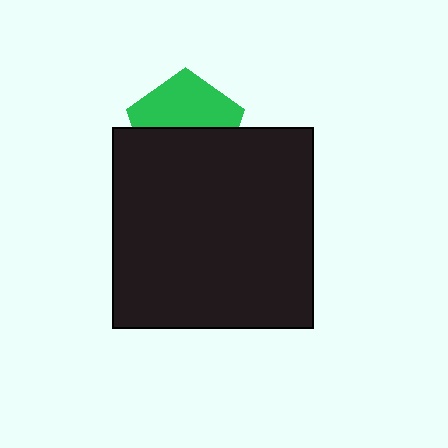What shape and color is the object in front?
The object in front is a black square.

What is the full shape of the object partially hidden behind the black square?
The partially hidden object is a green pentagon.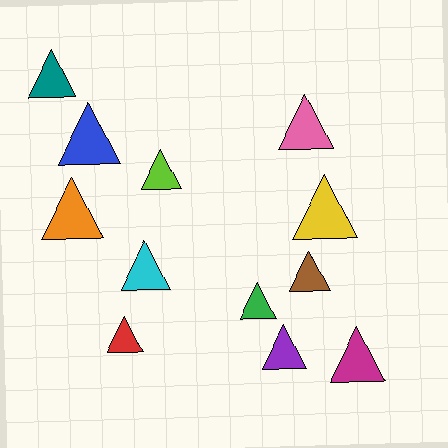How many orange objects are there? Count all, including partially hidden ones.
There is 1 orange object.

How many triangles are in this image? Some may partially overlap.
There are 12 triangles.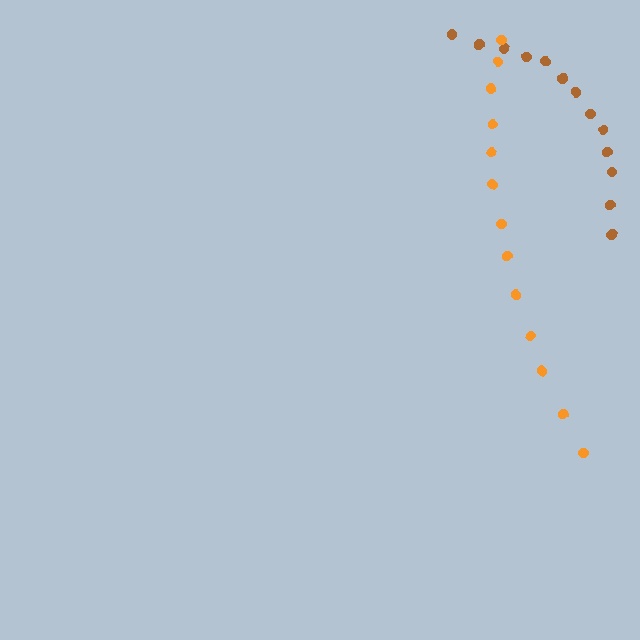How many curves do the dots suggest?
There are 2 distinct paths.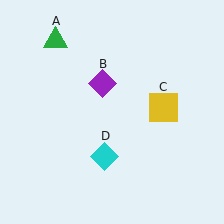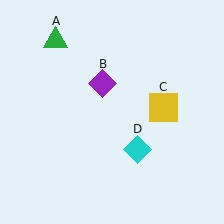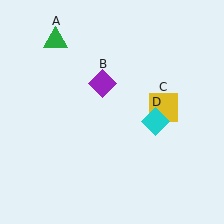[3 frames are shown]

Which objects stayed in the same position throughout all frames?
Green triangle (object A) and purple diamond (object B) and yellow square (object C) remained stationary.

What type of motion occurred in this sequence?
The cyan diamond (object D) rotated counterclockwise around the center of the scene.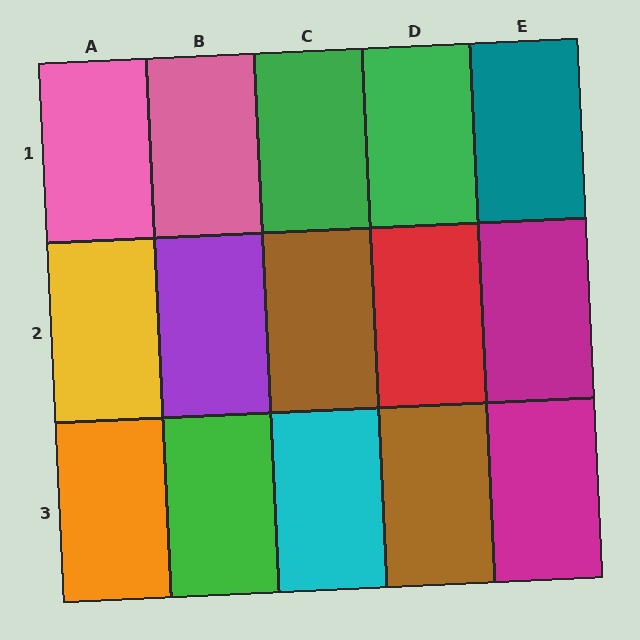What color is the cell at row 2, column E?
Magenta.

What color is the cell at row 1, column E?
Teal.